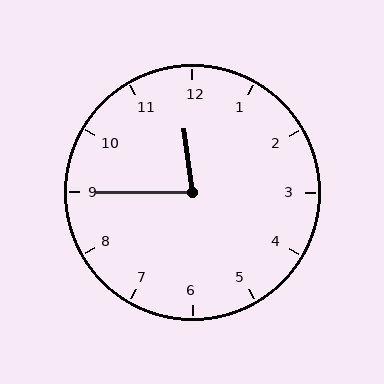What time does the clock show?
11:45.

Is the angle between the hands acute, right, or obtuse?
It is acute.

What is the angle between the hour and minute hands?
Approximately 82 degrees.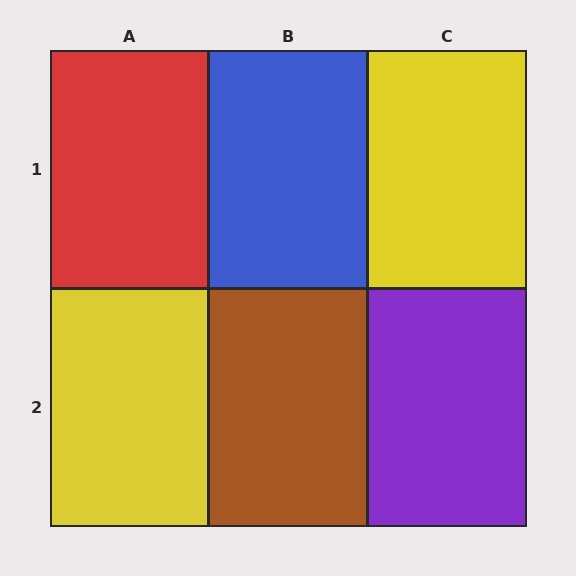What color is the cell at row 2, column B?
Brown.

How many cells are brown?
1 cell is brown.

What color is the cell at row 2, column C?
Purple.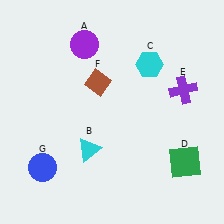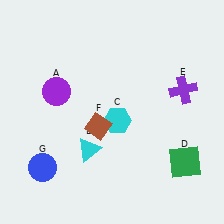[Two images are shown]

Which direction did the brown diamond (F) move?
The brown diamond (F) moved down.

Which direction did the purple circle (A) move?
The purple circle (A) moved down.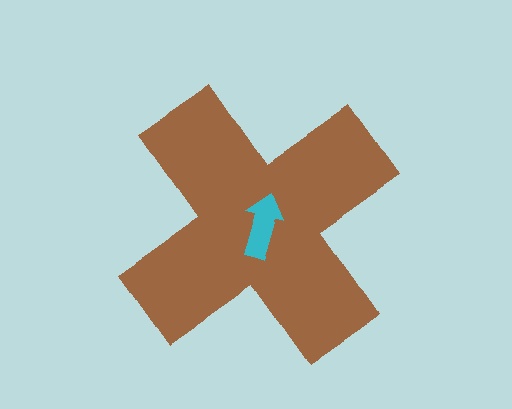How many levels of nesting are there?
2.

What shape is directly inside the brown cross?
The cyan arrow.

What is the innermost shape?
The cyan arrow.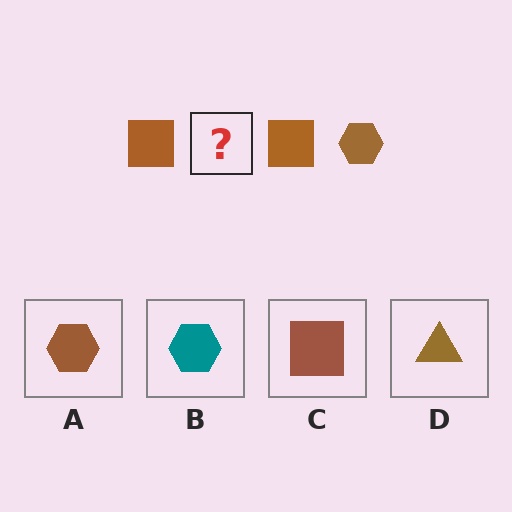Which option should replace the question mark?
Option A.